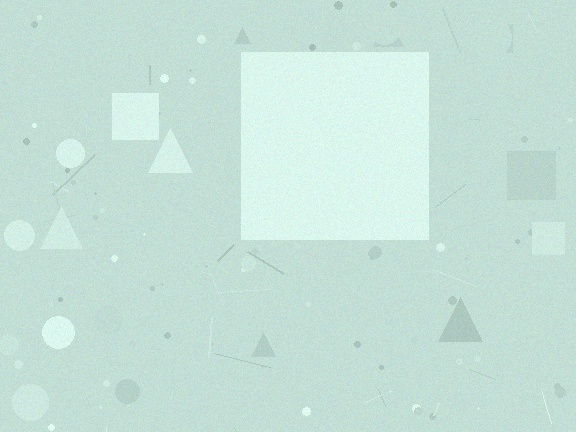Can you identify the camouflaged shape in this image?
The camouflaged shape is a square.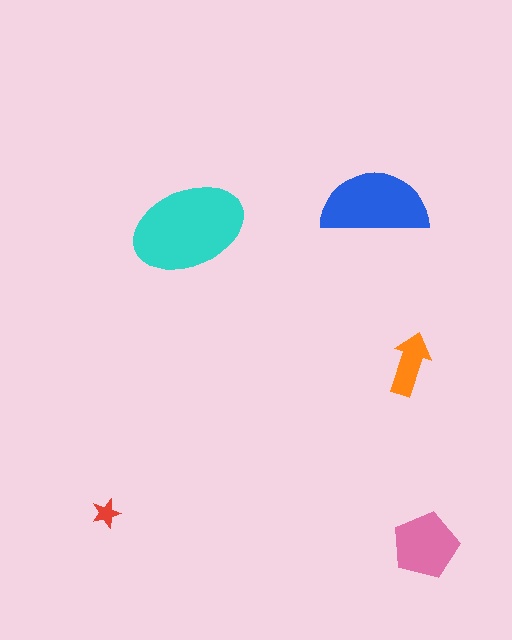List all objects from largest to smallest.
The cyan ellipse, the blue semicircle, the pink pentagon, the orange arrow, the red star.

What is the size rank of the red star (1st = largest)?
5th.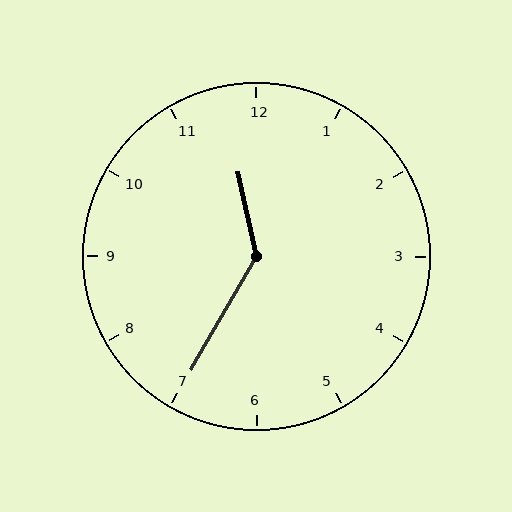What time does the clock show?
11:35.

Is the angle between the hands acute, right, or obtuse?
It is obtuse.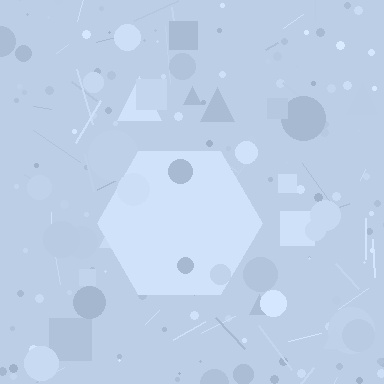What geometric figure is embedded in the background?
A hexagon is embedded in the background.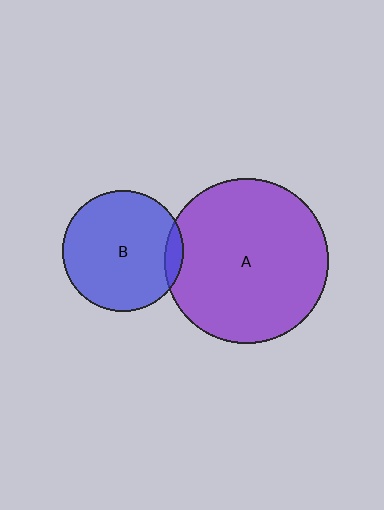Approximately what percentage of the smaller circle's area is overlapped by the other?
Approximately 10%.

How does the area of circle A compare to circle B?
Approximately 1.9 times.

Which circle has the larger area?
Circle A (purple).